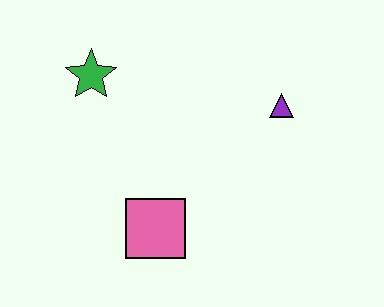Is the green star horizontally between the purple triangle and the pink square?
No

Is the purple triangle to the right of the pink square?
Yes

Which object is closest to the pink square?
The green star is closest to the pink square.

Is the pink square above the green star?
No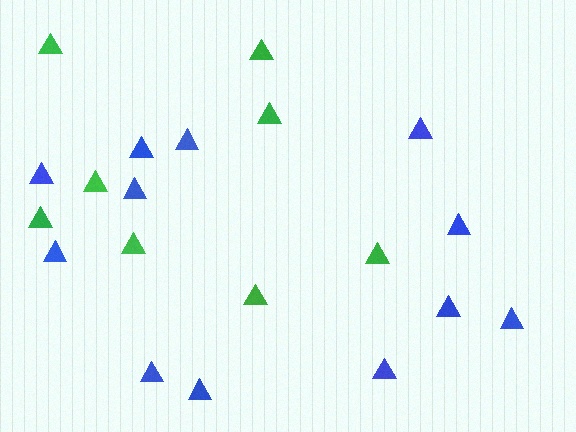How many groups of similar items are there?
There are 2 groups: one group of green triangles (8) and one group of blue triangles (12).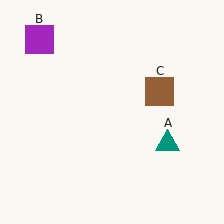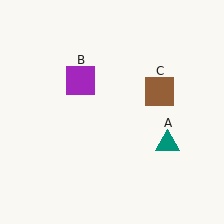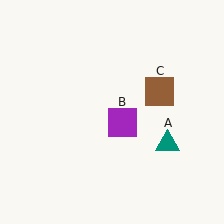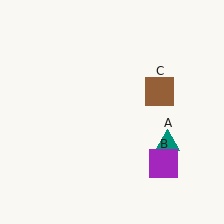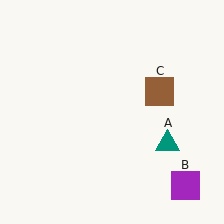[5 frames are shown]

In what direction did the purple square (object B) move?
The purple square (object B) moved down and to the right.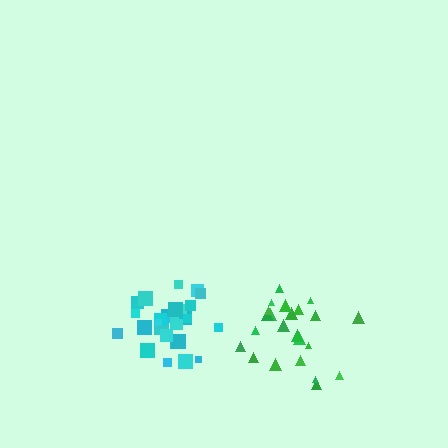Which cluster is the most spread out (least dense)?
Green.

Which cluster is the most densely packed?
Cyan.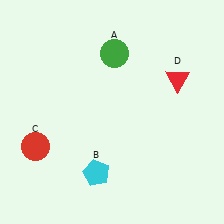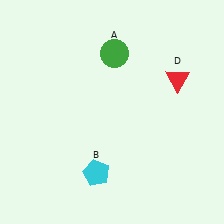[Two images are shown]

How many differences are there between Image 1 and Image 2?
There is 1 difference between the two images.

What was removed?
The red circle (C) was removed in Image 2.